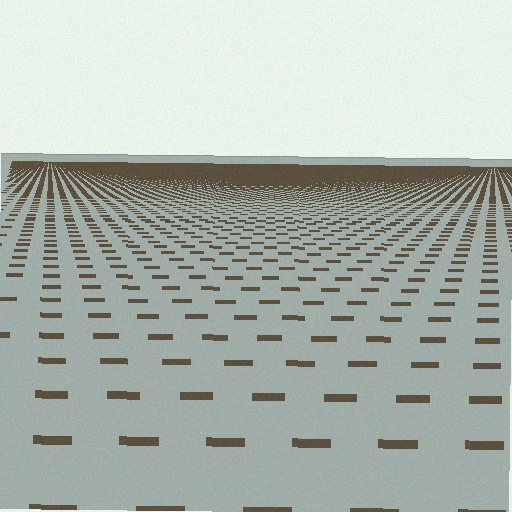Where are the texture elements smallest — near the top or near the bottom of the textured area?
Near the top.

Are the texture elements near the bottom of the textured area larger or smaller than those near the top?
Larger. Near the bottom, elements are closer to the viewer and appear at a bigger on-screen size.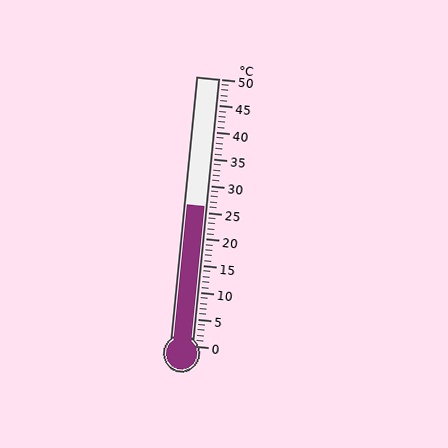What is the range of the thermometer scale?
The thermometer scale ranges from 0°C to 50°C.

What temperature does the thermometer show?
The thermometer shows approximately 26°C.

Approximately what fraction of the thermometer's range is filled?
The thermometer is filled to approximately 50% of its range.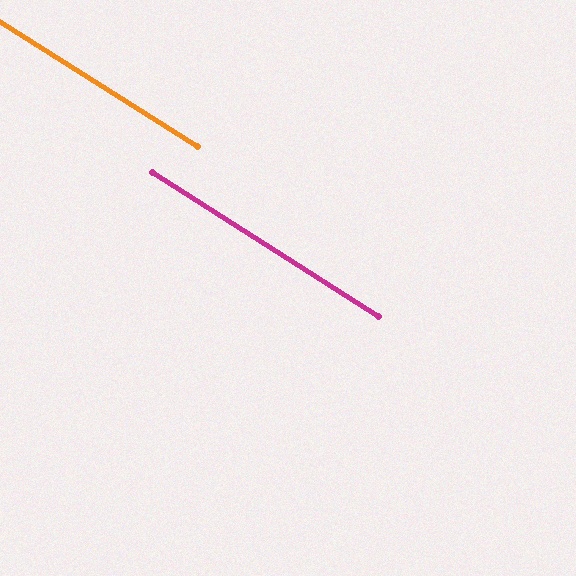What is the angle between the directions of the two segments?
Approximately 0 degrees.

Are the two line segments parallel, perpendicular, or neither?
Parallel — their directions differ by only 0.4°.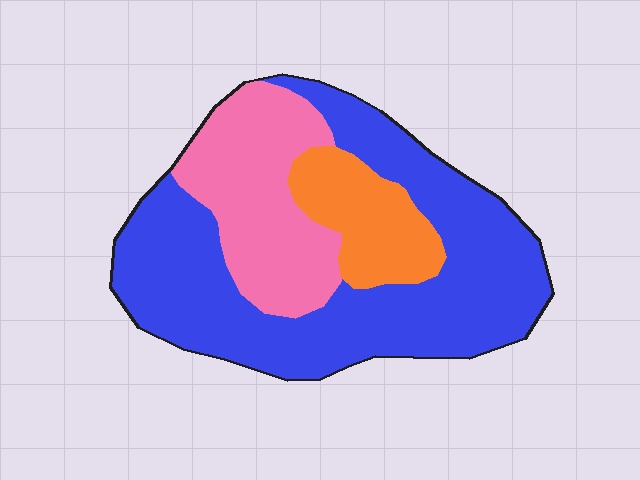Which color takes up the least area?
Orange, at roughly 15%.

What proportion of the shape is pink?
Pink takes up about one quarter (1/4) of the shape.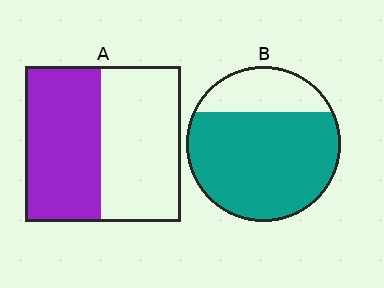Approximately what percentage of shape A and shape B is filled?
A is approximately 50% and B is approximately 75%.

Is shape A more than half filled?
Roughly half.